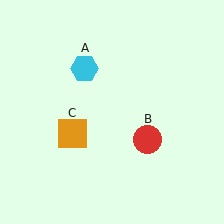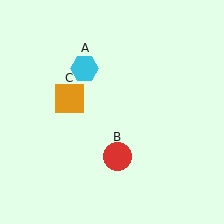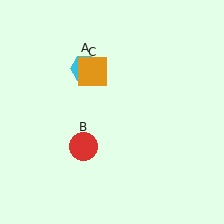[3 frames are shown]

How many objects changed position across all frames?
2 objects changed position: red circle (object B), orange square (object C).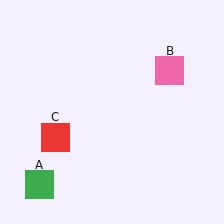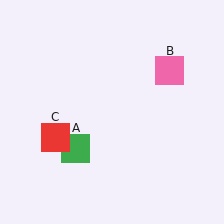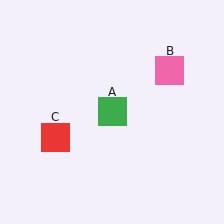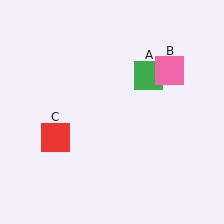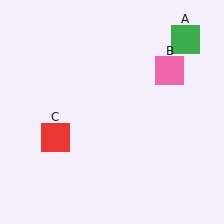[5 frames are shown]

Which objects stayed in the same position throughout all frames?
Pink square (object B) and red square (object C) remained stationary.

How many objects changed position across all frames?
1 object changed position: green square (object A).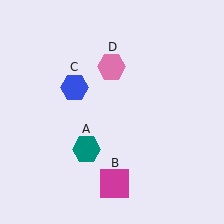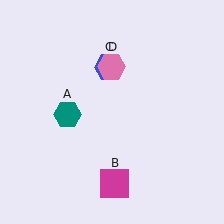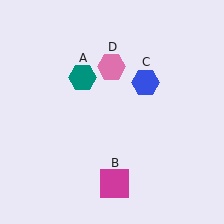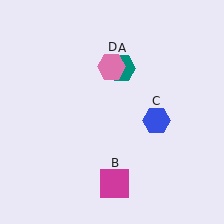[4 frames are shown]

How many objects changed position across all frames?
2 objects changed position: teal hexagon (object A), blue hexagon (object C).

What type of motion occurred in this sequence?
The teal hexagon (object A), blue hexagon (object C) rotated clockwise around the center of the scene.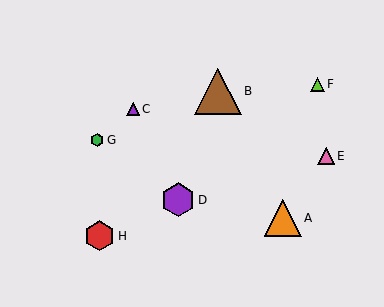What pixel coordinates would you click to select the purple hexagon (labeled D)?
Click at (178, 200) to select the purple hexagon D.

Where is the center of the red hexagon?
The center of the red hexagon is at (100, 236).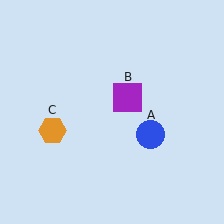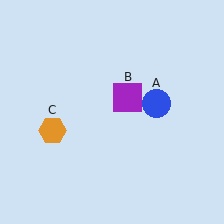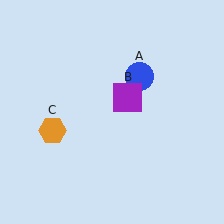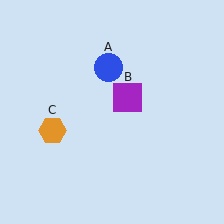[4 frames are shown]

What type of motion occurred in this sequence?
The blue circle (object A) rotated counterclockwise around the center of the scene.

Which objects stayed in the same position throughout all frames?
Purple square (object B) and orange hexagon (object C) remained stationary.